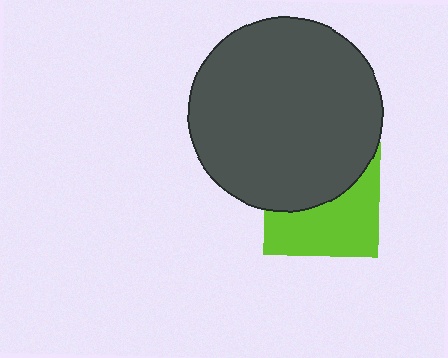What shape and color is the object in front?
The object in front is a dark gray circle.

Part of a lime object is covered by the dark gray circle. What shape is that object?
It is a square.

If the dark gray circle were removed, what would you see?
You would see the complete lime square.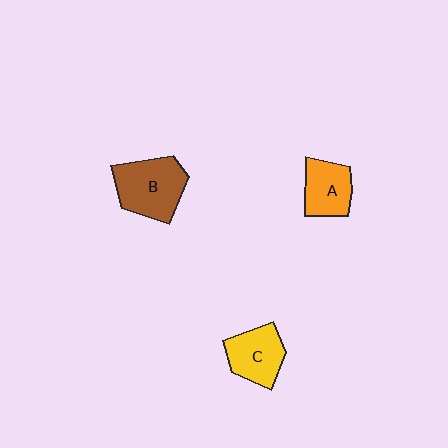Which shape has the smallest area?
Shape A (orange).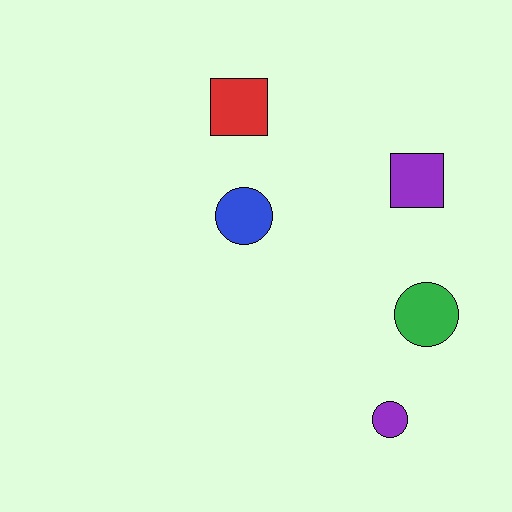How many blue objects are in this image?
There is 1 blue object.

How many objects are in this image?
There are 5 objects.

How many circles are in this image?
There are 3 circles.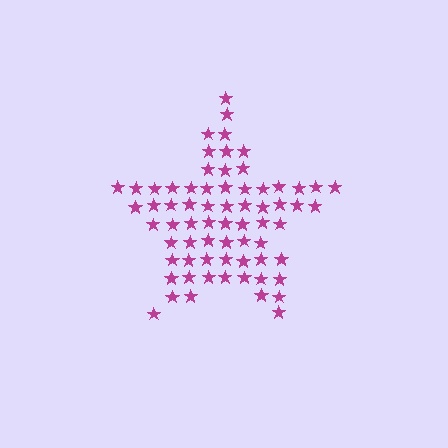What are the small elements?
The small elements are stars.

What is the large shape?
The large shape is a star.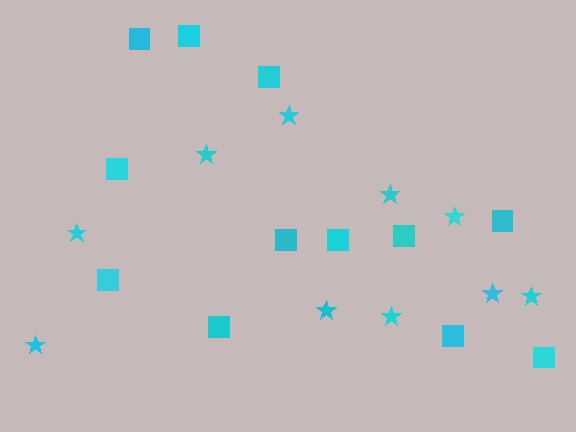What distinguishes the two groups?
There are 2 groups: one group of squares (12) and one group of stars (10).